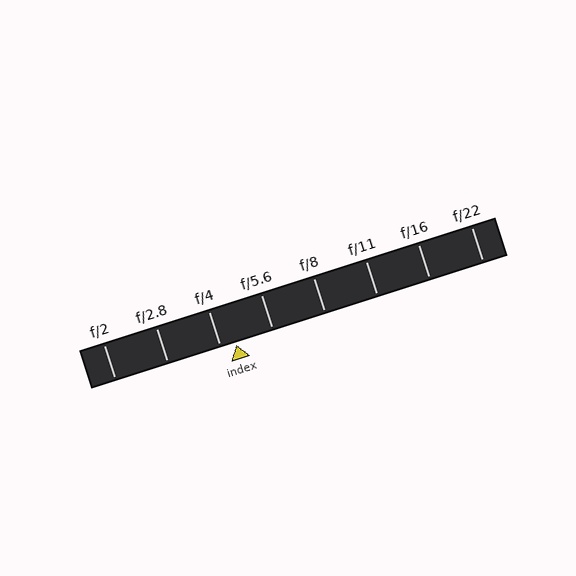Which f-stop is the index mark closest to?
The index mark is closest to f/4.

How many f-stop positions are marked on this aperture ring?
There are 8 f-stop positions marked.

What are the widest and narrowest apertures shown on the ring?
The widest aperture shown is f/2 and the narrowest is f/22.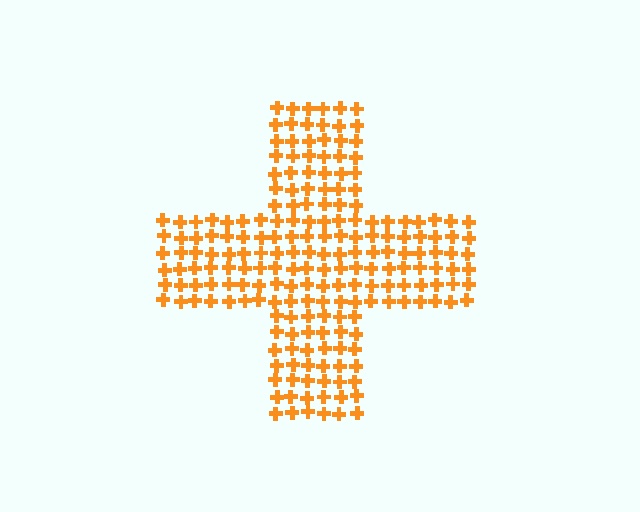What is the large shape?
The large shape is a cross.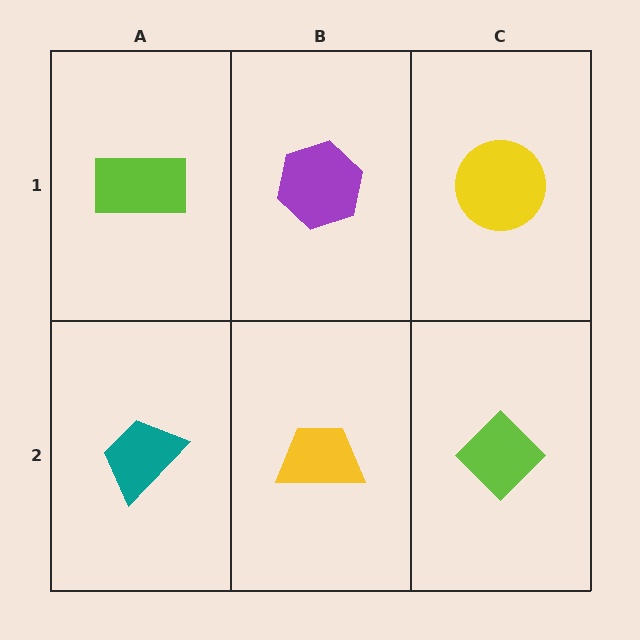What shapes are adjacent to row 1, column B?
A yellow trapezoid (row 2, column B), a lime rectangle (row 1, column A), a yellow circle (row 1, column C).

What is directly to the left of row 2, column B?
A teal trapezoid.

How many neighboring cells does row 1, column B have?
3.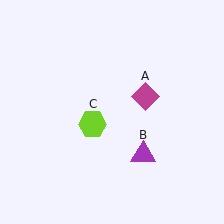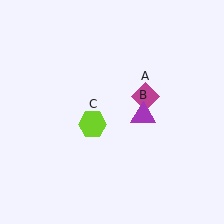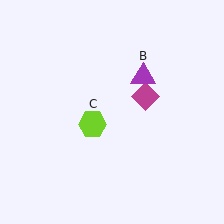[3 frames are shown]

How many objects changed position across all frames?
1 object changed position: purple triangle (object B).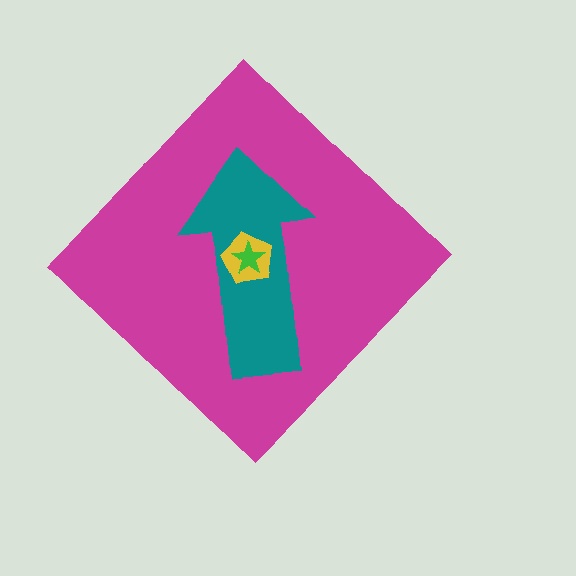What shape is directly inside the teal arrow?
The yellow pentagon.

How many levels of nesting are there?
4.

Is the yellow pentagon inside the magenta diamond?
Yes.